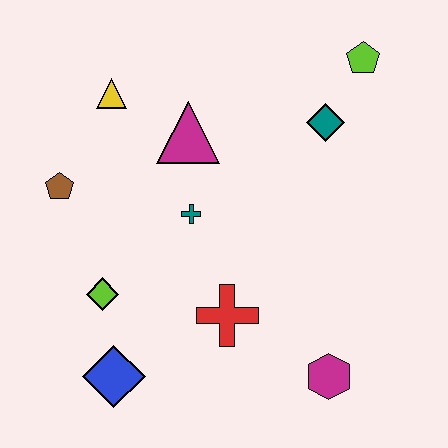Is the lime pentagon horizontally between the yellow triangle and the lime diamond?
No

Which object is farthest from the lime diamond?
The lime pentagon is farthest from the lime diamond.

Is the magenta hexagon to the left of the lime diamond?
No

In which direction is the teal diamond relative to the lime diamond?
The teal diamond is to the right of the lime diamond.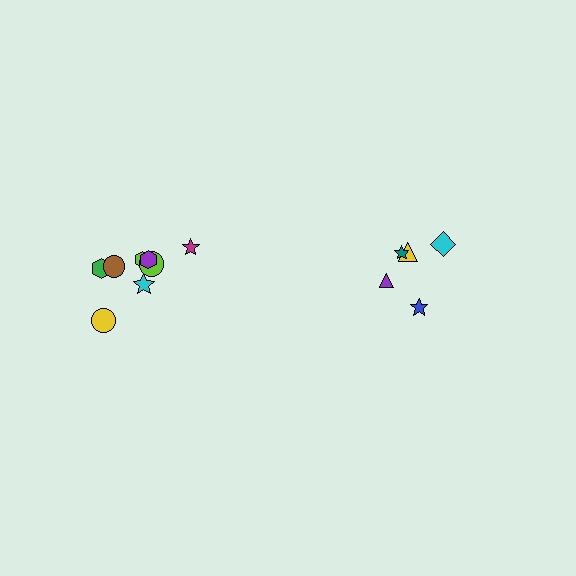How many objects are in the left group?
There are 8 objects.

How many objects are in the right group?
There are 5 objects.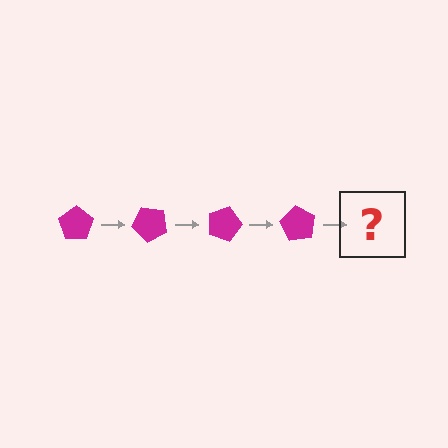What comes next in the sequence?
The next element should be a magenta pentagon rotated 180 degrees.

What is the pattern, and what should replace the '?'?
The pattern is that the pentagon rotates 45 degrees each step. The '?' should be a magenta pentagon rotated 180 degrees.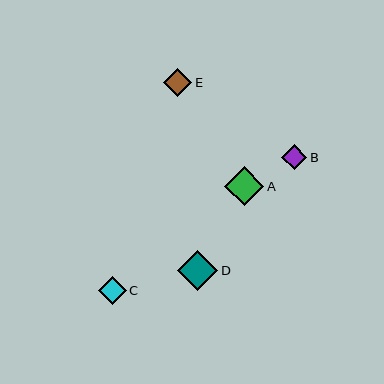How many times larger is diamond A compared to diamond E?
Diamond A is approximately 1.4 times the size of diamond E.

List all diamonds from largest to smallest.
From largest to smallest: D, A, E, C, B.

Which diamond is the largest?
Diamond D is the largest with a size of approximately 40 pixels.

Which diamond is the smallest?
Diamond B is the smallest with a size of approximately 25 pixels.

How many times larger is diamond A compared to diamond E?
Diamond A is approximately 1.4 times the size of diamond E.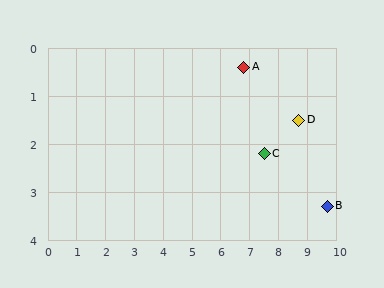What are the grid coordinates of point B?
Point B is at approximately (9.7, 3.3).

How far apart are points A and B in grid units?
Points A and B are about 4.1 grid units apart.